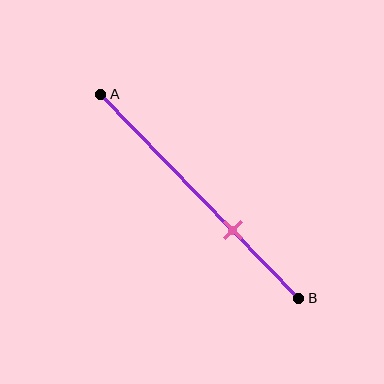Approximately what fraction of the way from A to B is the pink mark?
The pink mark is approximately 65% of the way from A to B.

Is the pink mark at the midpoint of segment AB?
No, the mark is at about 65% from A, not at the 50% midpoint.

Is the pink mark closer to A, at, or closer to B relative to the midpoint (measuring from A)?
The pink mark is closer to point B than the midpoint of segment AB.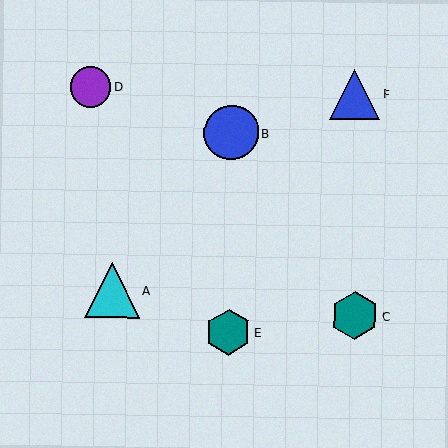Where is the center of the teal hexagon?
The center of the teal hexagon is at (228, 332).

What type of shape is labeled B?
Shape B is a blue circle.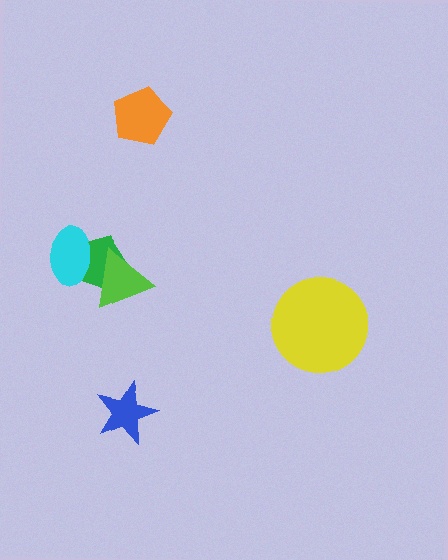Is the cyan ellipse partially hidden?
Yes, it is partially covered by another shape.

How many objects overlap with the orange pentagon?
0 objects overlap with the orange pentagon.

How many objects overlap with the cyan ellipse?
2 objects overlap with the cyan ellipse.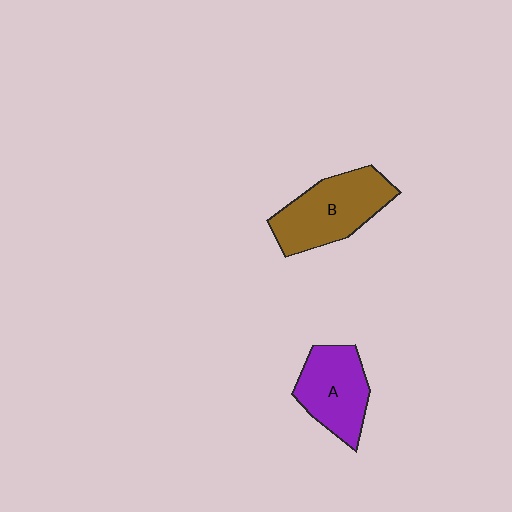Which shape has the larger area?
Shape B (brown).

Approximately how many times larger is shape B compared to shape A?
Approximately 1.2 times.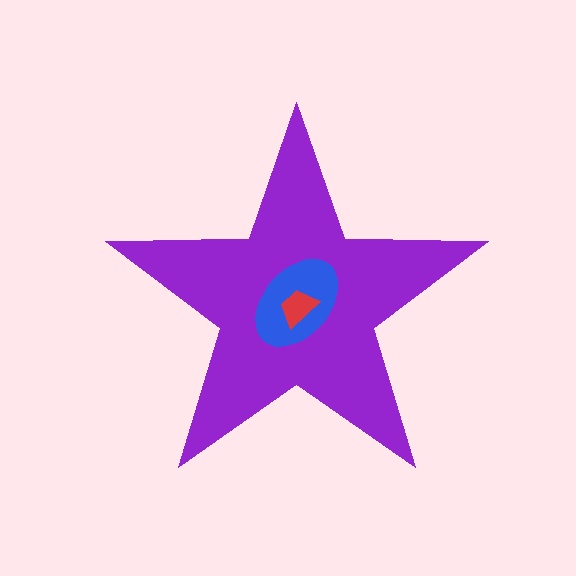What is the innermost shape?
The red trapezoid.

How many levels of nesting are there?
3.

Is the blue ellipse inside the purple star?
Yes.